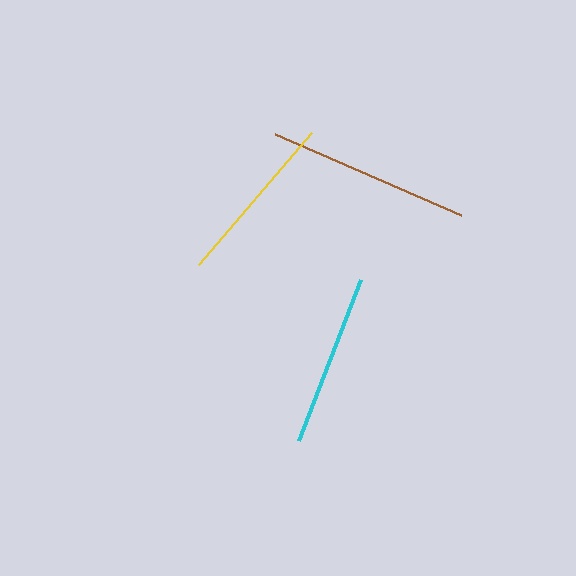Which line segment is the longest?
The brown line is the longest at approximately 203 pixels.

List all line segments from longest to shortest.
From longest to shortest: brown, yellow, cyan.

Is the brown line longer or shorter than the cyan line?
The brown line is longer than the cyan line.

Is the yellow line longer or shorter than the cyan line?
The yellow line is longer than the cyan line.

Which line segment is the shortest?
The cyan line is the shortest at approximately 172 pixels.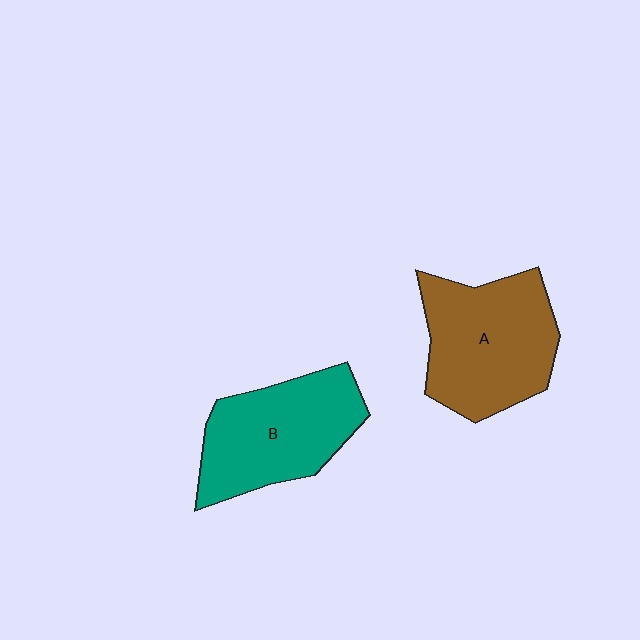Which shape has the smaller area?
Shape B (teal).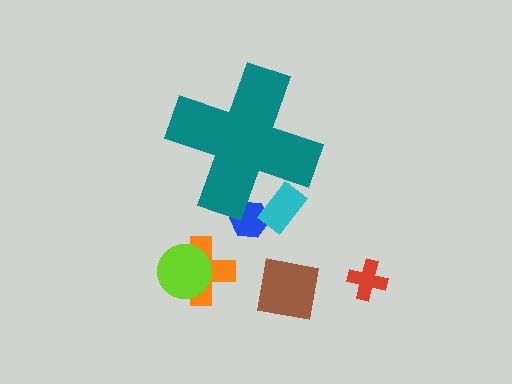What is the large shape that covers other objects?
A teal cross.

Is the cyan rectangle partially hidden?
Yes, the cyan rectangle is partially hidden behind the teal cross.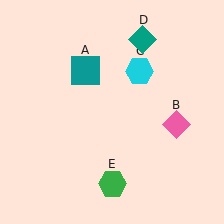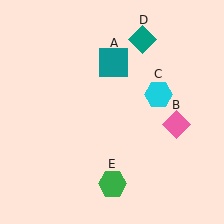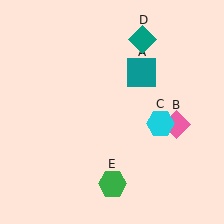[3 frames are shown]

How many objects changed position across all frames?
2 objects changed position: teal square (object A), cyan hexagon (object C).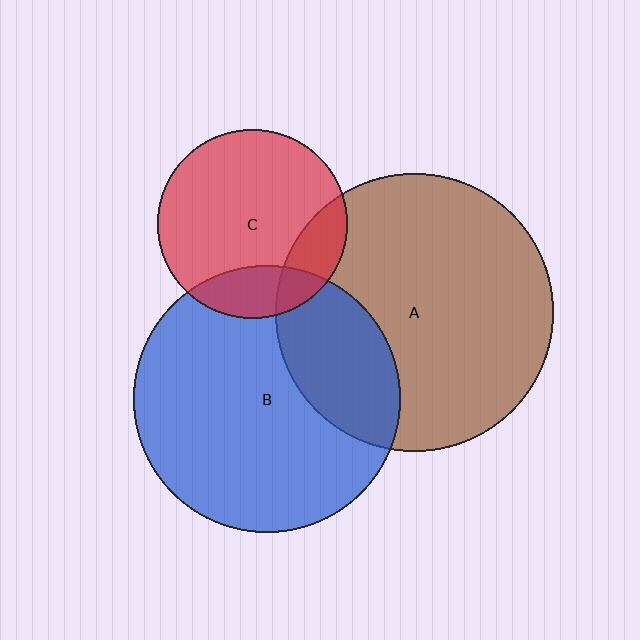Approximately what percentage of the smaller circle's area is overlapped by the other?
Approximately 15%.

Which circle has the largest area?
Circle A (brown).